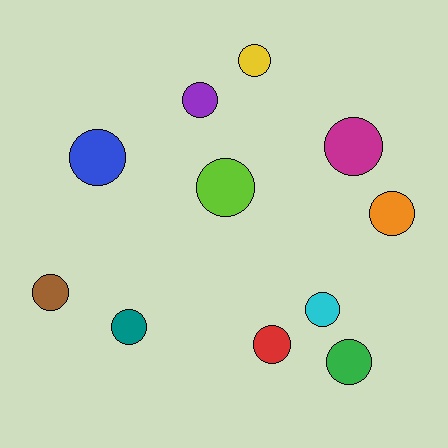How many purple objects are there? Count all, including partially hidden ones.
There is 1 purple object.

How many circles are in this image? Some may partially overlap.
There are 11 circles.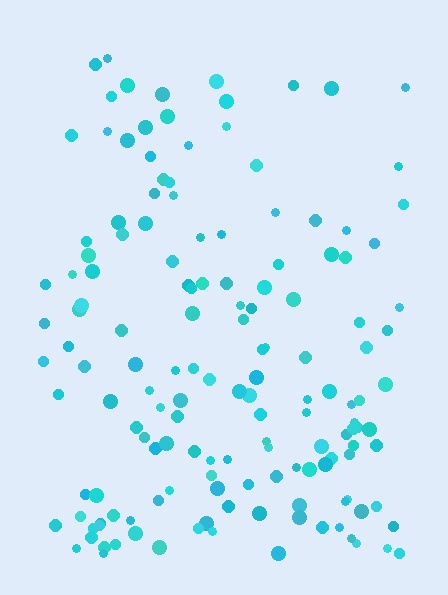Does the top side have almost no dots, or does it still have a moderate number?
Still a moderate number, just noticeably fewer than the bottom.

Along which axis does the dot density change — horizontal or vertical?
Vertical.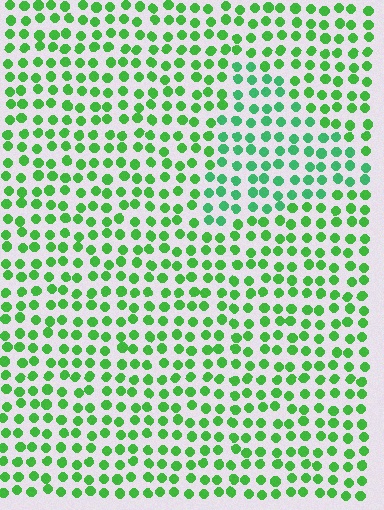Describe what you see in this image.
The image is filled with small green elements in a uniform arrangement. A triangle-shaped region is visible where the elements are tinted to a slightly different hue, forming a subtle color boundary.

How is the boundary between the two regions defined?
The boundary is defined purely by a slight shift in hue (about 25 degrees). Spacing, size, and orientation are identical on both sides.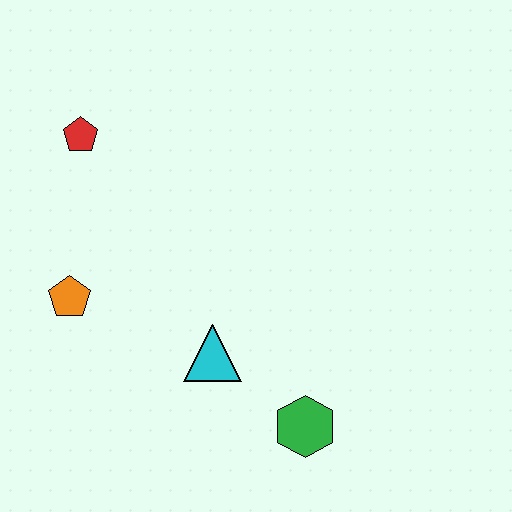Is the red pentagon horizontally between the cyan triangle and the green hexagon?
No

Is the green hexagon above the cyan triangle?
No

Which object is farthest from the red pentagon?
The green hexagon is farthest from the red pentagon.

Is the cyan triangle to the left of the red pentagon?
No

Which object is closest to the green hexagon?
The cyan triangle is closest to the green hexagon.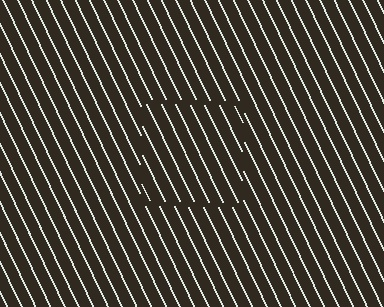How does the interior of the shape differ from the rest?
The interior of the shape contains the same grating, shifted by half a period — the contour is defined by the phase discontinuity where line-ends from the inner and outer gratings abut.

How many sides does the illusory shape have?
4 sides — the line-ends trace a square.